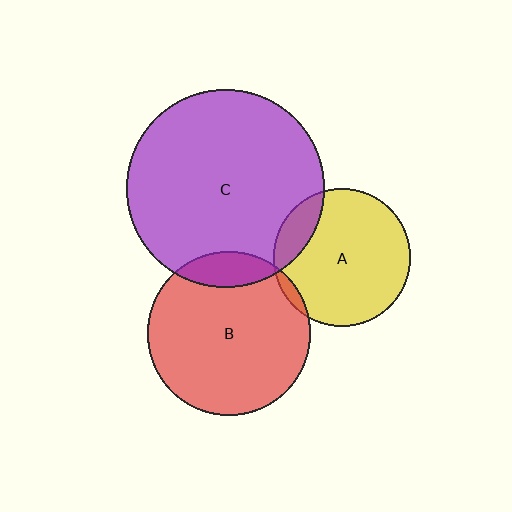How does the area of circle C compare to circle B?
Approximately 1.5 times.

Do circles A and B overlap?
Yes.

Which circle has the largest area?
Circle C (purple).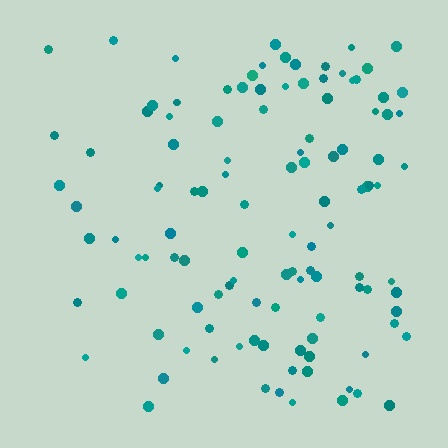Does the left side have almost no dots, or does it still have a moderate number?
Still a moderate number, just noticeably fewer than the right.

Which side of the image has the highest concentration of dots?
The right.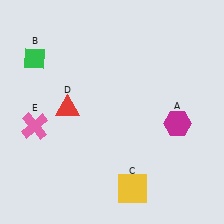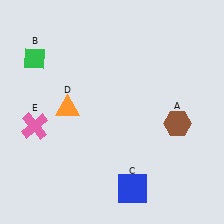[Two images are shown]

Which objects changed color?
A changed from magenta to brown. C changed from yellow to blue. D changed from red to orange.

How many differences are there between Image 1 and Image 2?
There are 3 differences between the two images.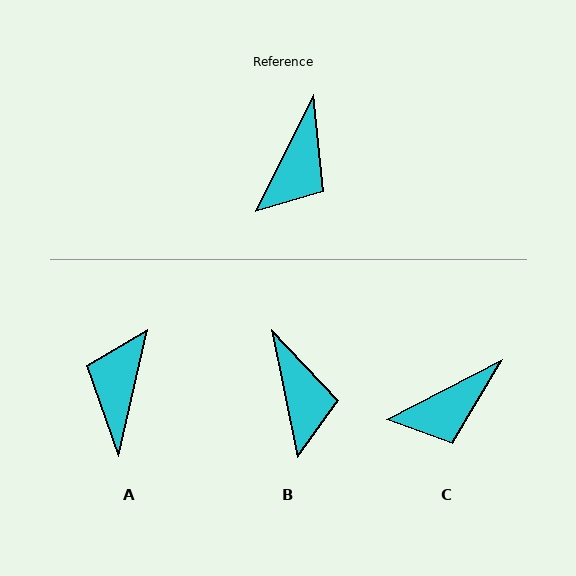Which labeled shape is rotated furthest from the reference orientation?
A, about 166 degrees away.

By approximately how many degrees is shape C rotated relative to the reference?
Approximately 37 degrees clockwise.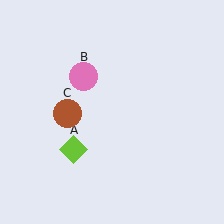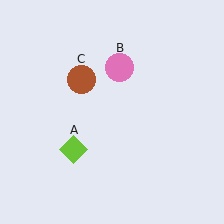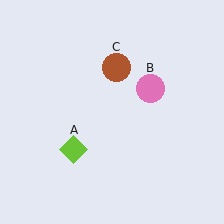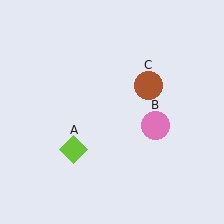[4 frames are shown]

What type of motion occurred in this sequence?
The pink circle (object B), brown circle (object C) rotated clockwise around the center of the scene.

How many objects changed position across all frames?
2 objects changed position: pink circle (object B), brown circle (object C).